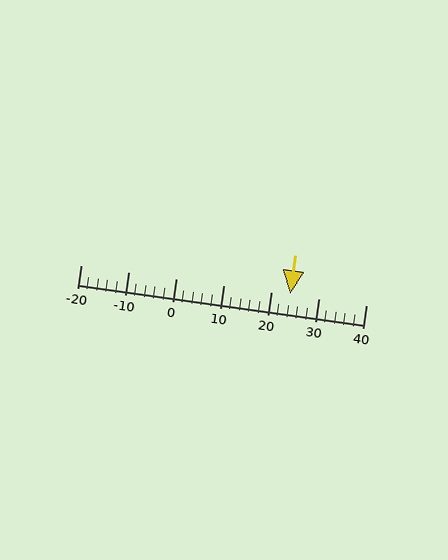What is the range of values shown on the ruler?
The ruler shows values from -20 to 40.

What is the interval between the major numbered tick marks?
The major tick marks are spaced 10 units apart.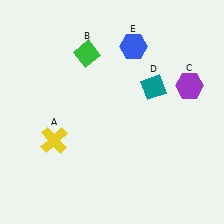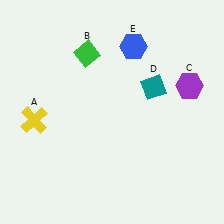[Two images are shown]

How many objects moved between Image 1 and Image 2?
1 object moved between the two images.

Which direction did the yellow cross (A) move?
The yellow cross (A) moved up.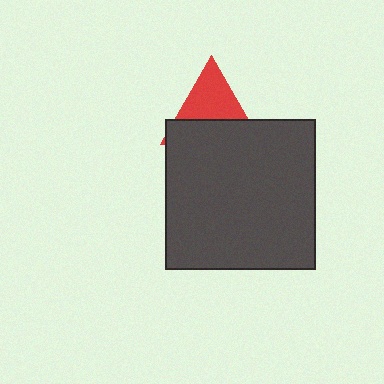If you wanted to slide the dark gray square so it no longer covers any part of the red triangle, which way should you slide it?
Slide it down — that is the most direct way to separate the two shapes.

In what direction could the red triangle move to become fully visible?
The red triangle could move up. That would shift it out from behind the dark gray square entirely.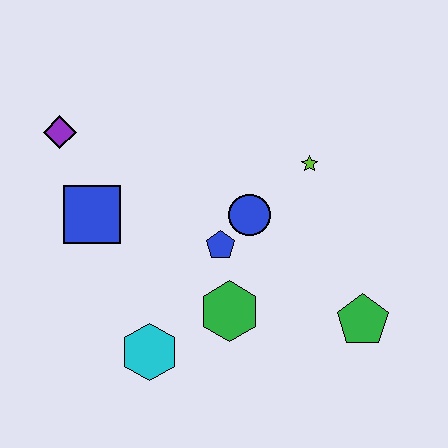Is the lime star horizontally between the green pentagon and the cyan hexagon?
Yes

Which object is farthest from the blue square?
The green pentagon is farthest from the blue square.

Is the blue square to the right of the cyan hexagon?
No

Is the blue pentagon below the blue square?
Yes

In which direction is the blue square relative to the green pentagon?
The blue square is to the left of the green pentagon.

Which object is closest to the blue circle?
The blue pentagon is closest to the blue circle.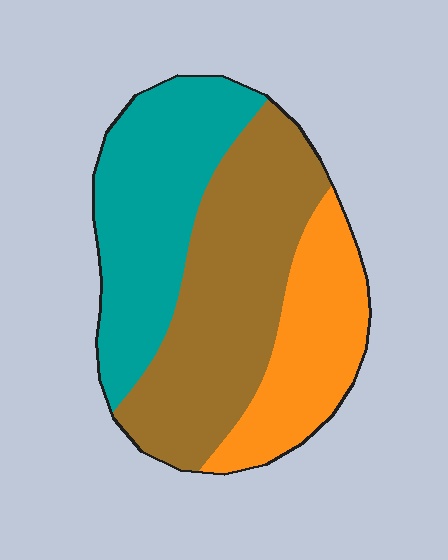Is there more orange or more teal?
Teal.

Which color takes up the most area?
Brown, at roughly 40%.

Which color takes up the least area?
Orange, at roughly 25%.